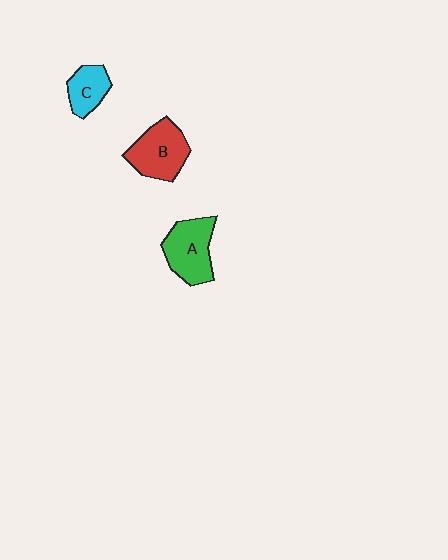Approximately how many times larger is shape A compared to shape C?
Approximately 1.6 times.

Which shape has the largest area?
Shape A (green).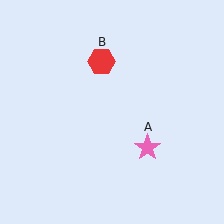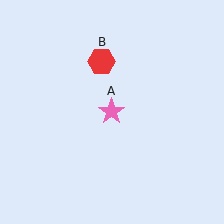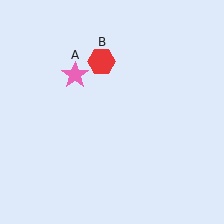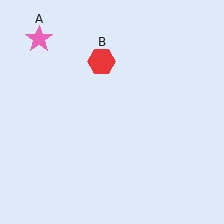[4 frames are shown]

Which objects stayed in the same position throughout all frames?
Red hexagon (object B) remained stationary.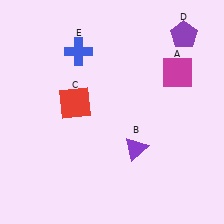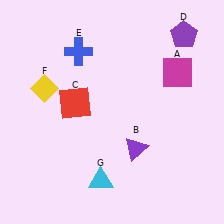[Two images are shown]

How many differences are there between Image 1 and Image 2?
There are 2 differences between the two images.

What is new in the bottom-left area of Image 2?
A cyan triangle (G) was added in the bottom-left area of Image 2.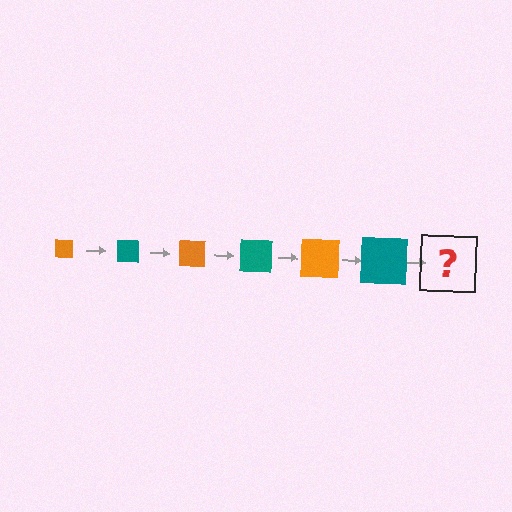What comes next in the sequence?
The next element should be an orange square, larger than the previous one.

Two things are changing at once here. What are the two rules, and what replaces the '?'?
The two rules are that the square grows larger each step and the color cycles through orange and teal. The '?' should be an orange square, larger than the previous one.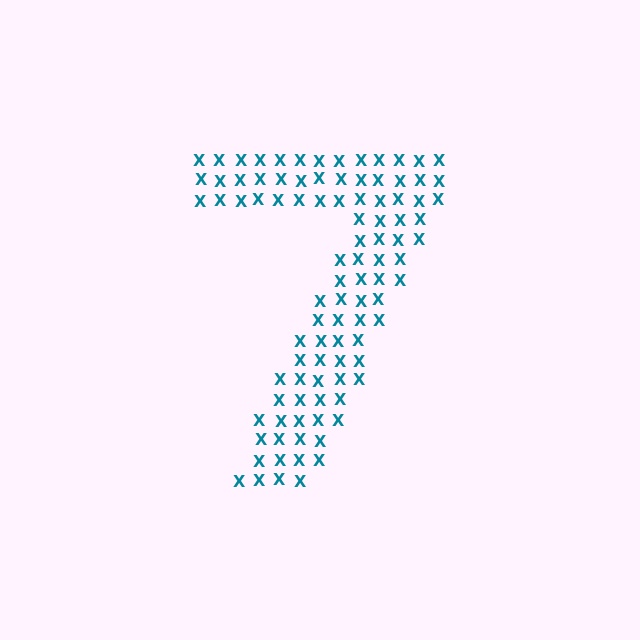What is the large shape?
The large shape is the digit 7.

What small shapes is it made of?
It is made of small letter X's.